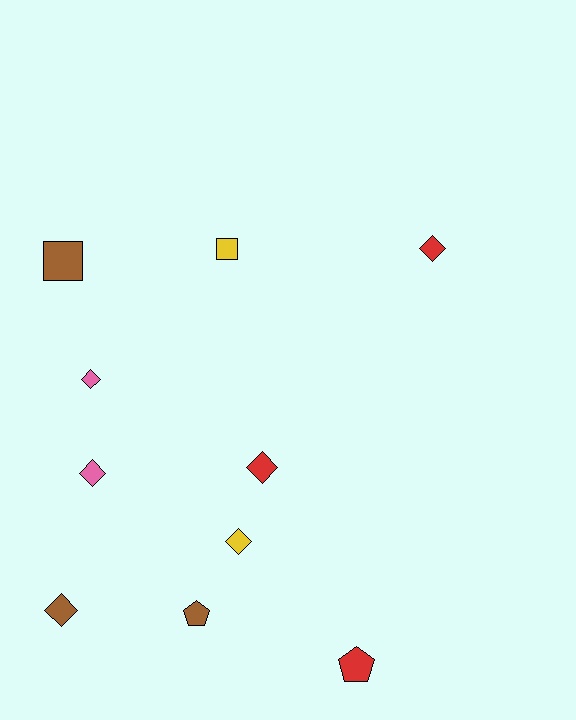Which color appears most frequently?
Brown, with 3 objects.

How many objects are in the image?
There are 10 objects.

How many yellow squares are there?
There is 1 yellow square.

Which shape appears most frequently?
Diamond, with 6 objects.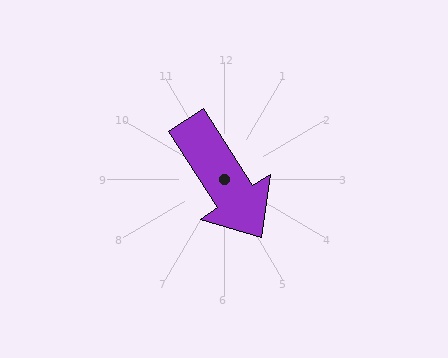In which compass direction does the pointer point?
Southeast.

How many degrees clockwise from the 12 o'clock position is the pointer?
Approximately 147 degrees.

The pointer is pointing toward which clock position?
Roughly 5 o'clock.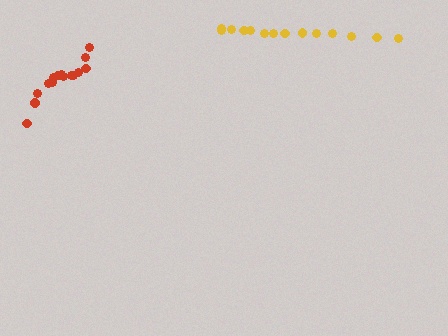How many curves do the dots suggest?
There are 2 distinct paths.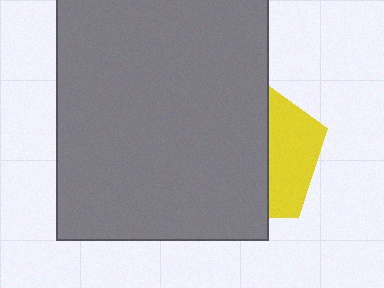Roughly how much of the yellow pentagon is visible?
A small part of it is visible (roughly 34%).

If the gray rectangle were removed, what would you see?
You would see the complete yellow pentagon.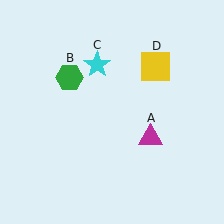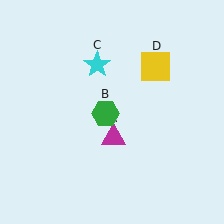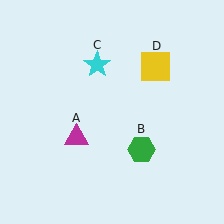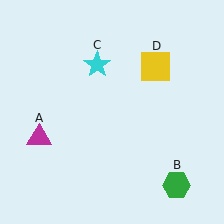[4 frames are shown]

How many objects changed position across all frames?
2 objects changed position: magenta triangle (object A), green hexagon (object B).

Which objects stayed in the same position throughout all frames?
Cyan star (object C) and yellow square (object D) remained stationary.